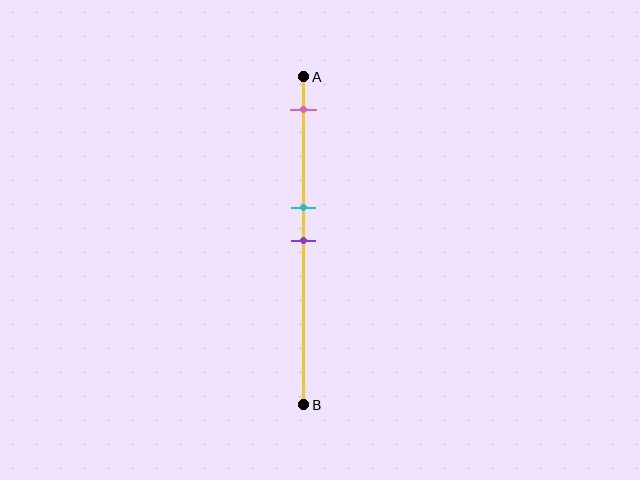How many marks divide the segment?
There are 3 marks dividing the segment.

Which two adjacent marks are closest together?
The cyan and purple marks are the closest adjacent pair.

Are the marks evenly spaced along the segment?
No, the marks are not evenly spaced.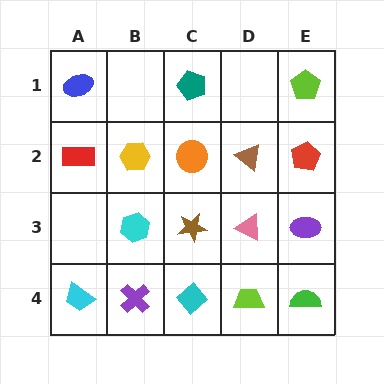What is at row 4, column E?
A green semicircle.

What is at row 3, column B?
A cyan hexagon.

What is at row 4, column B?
A purple cross.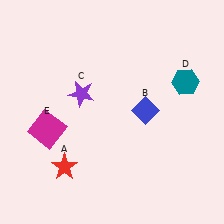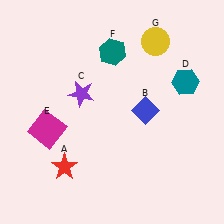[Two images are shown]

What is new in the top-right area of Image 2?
A yellow circle (G) was added in the top-right area of Image 2.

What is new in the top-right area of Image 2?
A teal hexagon (F) was added in the top-right area of Image 2.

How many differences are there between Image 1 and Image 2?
There are 2 differences between the two images.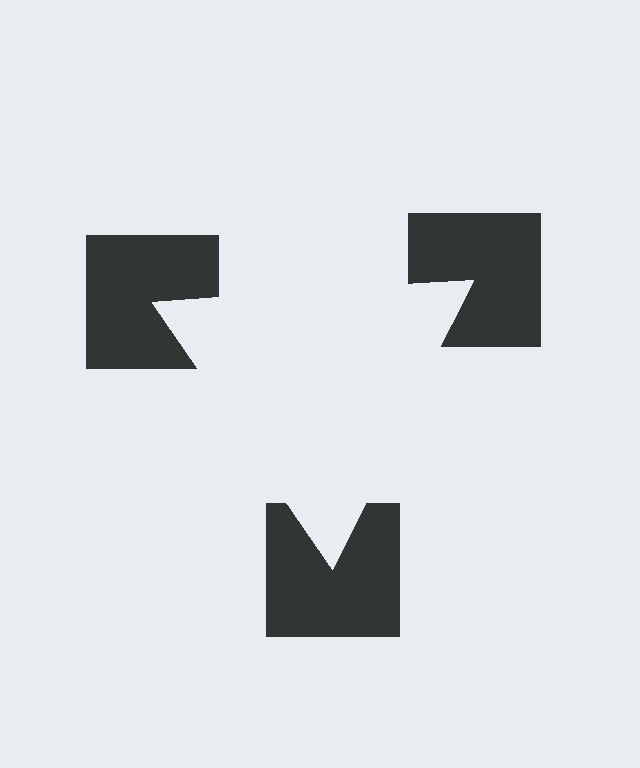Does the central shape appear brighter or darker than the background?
It typically appears slightly brighter than the background, even though no actual brightness change is drawn.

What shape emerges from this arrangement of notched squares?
An illusory triangle — its edges are inferred from the aligned wedge cuts in the notched squares, not physically drawn.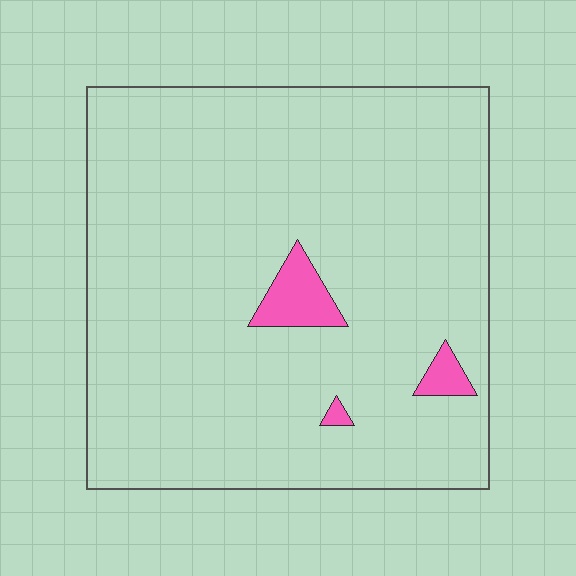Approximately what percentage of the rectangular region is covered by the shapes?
Approximately 5%.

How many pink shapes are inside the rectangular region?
3.